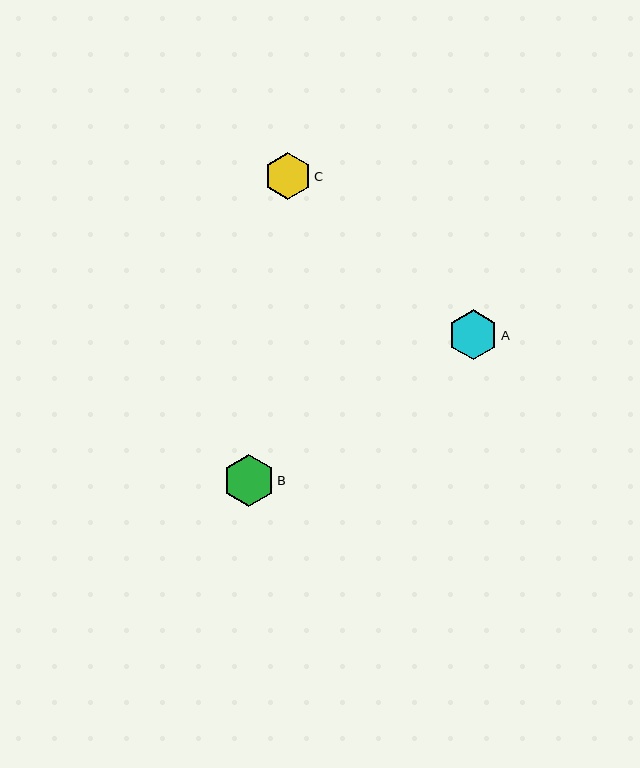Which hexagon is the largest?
Hexagon B is the largest with a size of approximately 51 pixels.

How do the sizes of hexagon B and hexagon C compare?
Hexagon B and hexagon C are approximately the same size.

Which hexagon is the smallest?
Hexagon C is the smallest with a size of approximately 48 pixels.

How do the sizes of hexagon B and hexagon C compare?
Hexagon B and hexagon C are approximately the same size.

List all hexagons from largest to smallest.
From largest to smallest: B, A, C.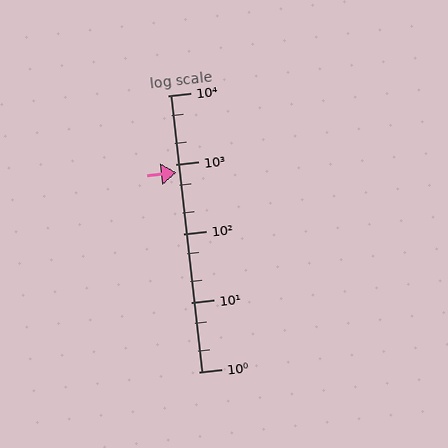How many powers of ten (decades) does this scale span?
The scale spans 4 decades, from 1 to 10000.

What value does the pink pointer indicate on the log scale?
The pointer indicates approximately 770.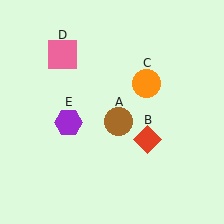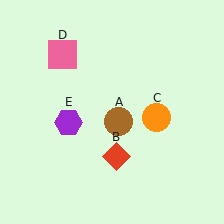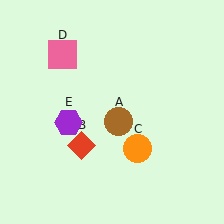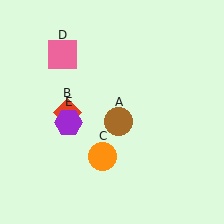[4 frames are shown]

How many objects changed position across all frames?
2 objects changed position: red diamond (object B), orange circle (object C).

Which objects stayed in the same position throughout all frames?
Brown circle (object A) and pink square (object D) and purple hexagon (object E) remained stationary.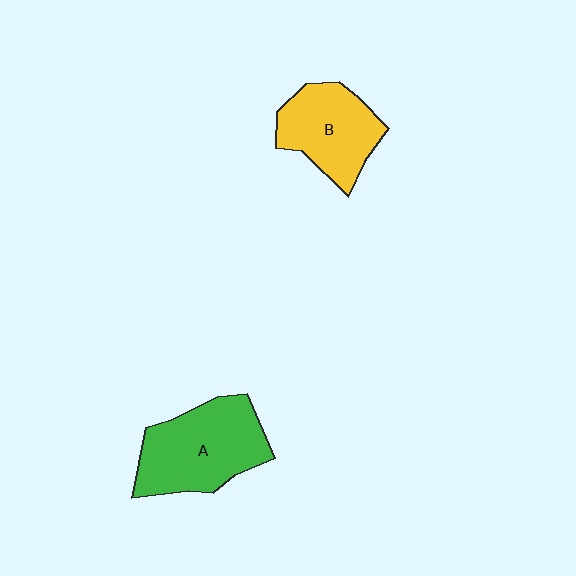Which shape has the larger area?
Shape A (green).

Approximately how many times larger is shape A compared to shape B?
Approximately 1.3 times.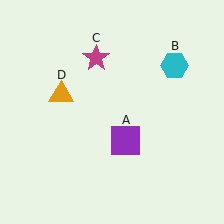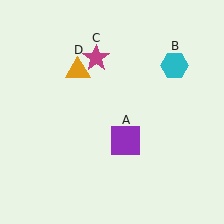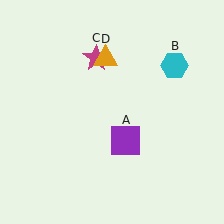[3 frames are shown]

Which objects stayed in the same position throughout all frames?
Purple square (object A) and cyan hexagon (object B) and magenta star (object C) remained stationary.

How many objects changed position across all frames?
1 object changed position: orange triangle (object D).